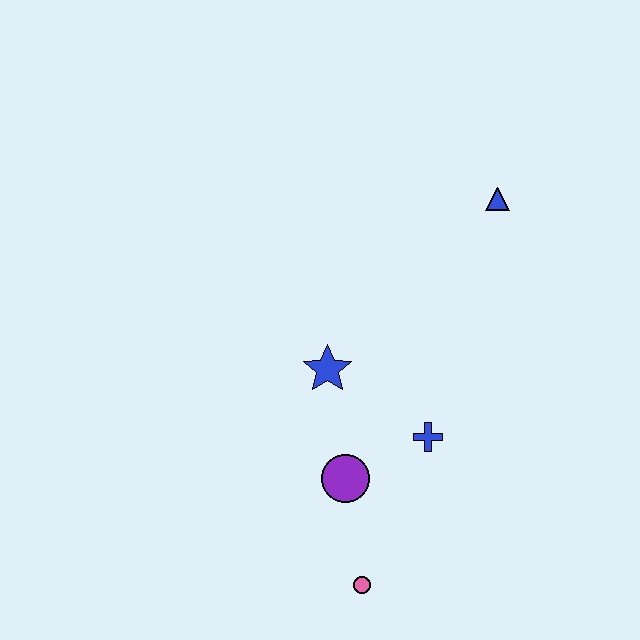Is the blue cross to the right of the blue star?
Yes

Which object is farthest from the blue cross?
The blue triangle is farthest from the blue cross.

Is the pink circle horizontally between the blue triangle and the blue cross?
No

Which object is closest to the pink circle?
The purple circle is closest to the pink circle.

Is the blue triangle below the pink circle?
No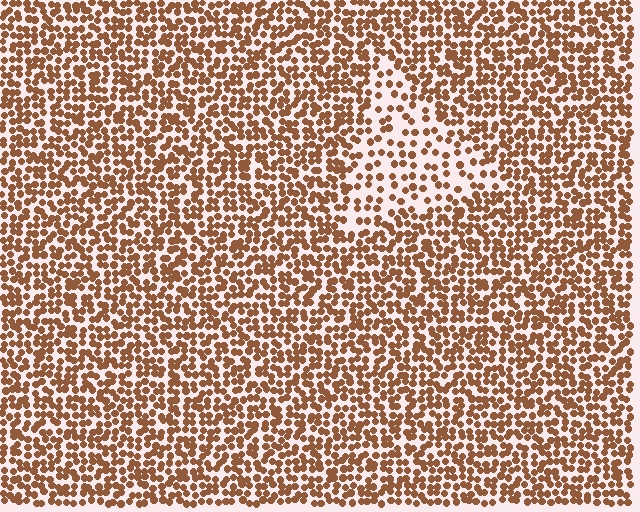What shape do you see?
I see a triangle.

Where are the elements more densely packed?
The elements are more densely packed outside the triangle boundary.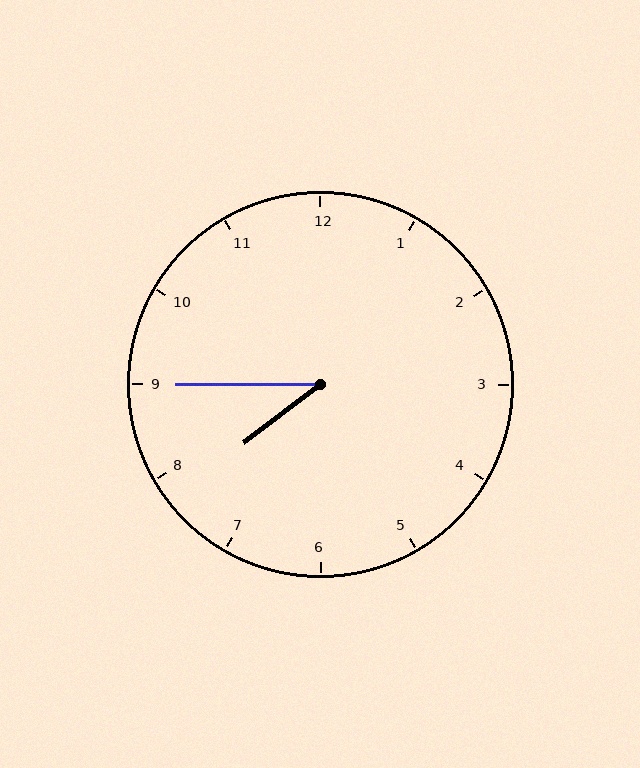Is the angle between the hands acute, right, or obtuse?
It is acute.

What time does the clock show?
7:45.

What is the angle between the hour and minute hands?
Approximately 38 degrees.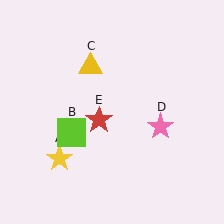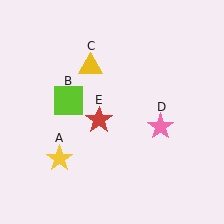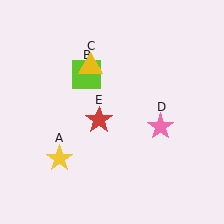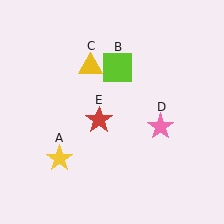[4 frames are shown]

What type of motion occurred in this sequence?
The lime square (object B) rotated clockwise around the center of the scene.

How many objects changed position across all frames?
1 object changed position: lime square (object B).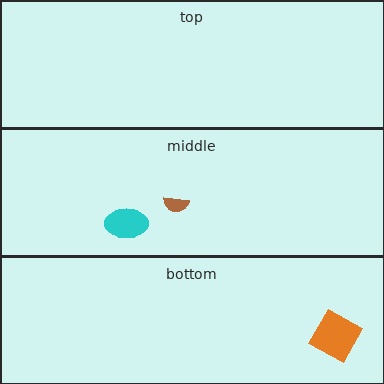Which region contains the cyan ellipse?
The middle region.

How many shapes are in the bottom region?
1.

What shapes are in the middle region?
The brown semicircle, the cyan ellipse.